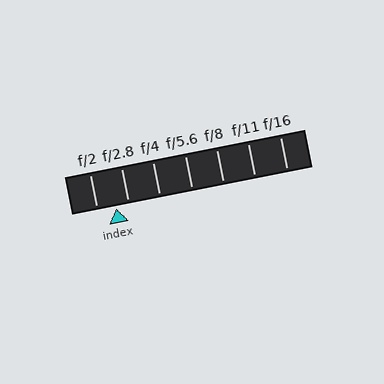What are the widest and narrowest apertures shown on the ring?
The widest aperture shown is f/2 and the narrowest is f/16.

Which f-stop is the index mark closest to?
The index mark is closest to f/2.8.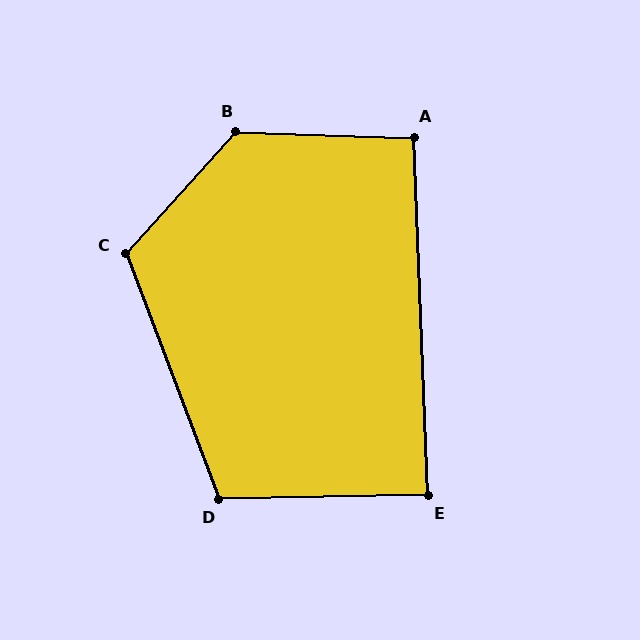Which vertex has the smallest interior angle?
E, at approximately 89 degrees.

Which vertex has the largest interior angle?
B, at approximately 131 degrees.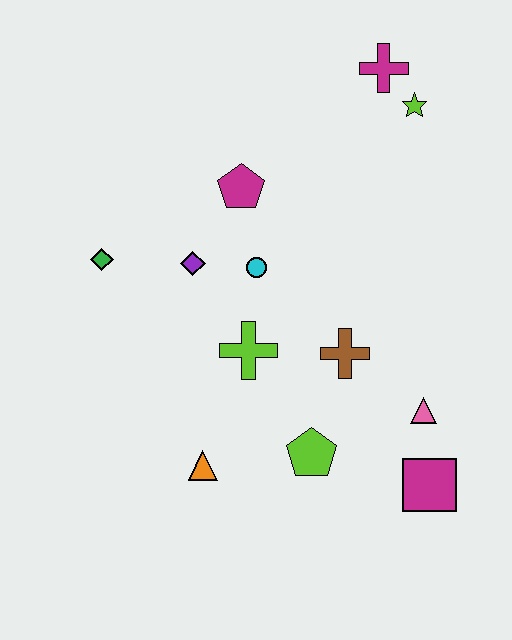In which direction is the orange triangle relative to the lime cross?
The orange triangle is below the lime cross.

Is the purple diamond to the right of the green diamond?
Yes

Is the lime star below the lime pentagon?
No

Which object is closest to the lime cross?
The cyan circle is closest to the lime cross.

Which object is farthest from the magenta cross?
The orange triangle is farthest from the magenta cross.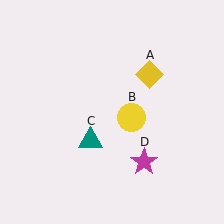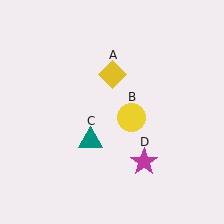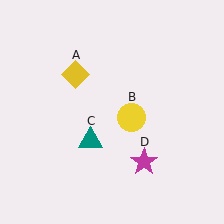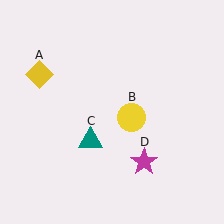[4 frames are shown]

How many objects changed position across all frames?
1 object changed position: yellow diamond (object A).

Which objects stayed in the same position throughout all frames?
Yellow circle (object B) and teal triangle (object C) and magenta star (object D) remained stationary.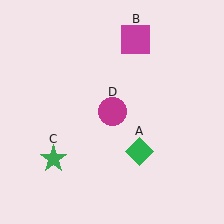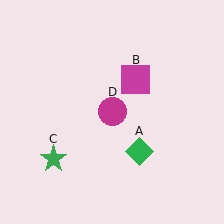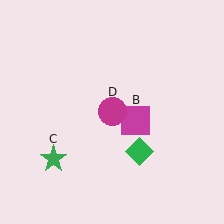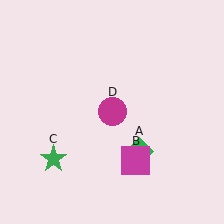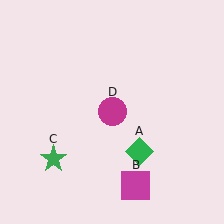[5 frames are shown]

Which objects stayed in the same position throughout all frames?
Green diamond (object A) and green star (object C) and magenta circle (object D) remained stationary.